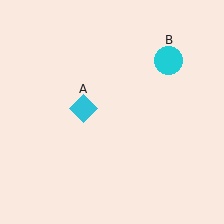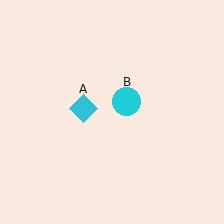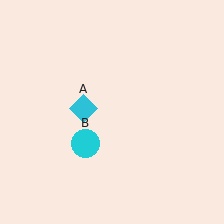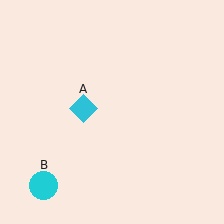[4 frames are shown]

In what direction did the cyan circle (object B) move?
The cyan circle (object B) moved down and to the left.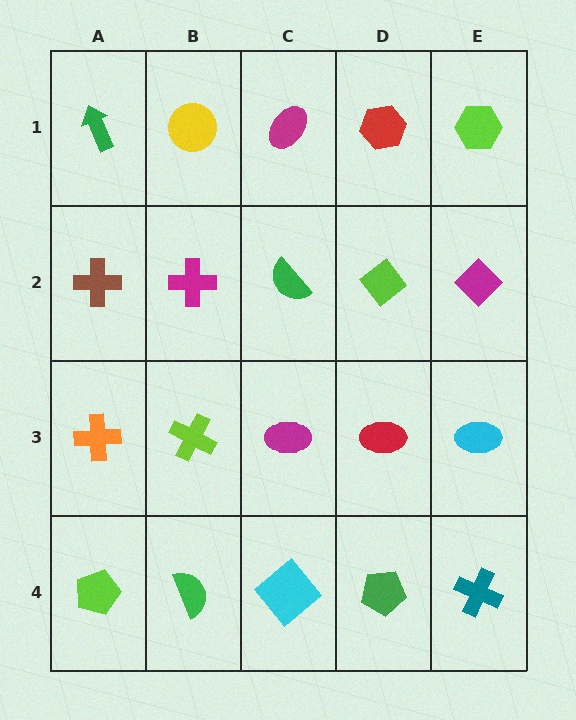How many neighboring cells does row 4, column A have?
2.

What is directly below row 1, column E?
A magenta diamond.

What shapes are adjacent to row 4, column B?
A lime cross (row 3, column B), a lime pentagon (row 4, column A), a cyan diamond (row 4, column C).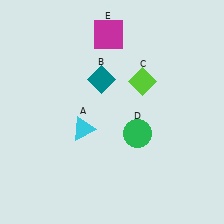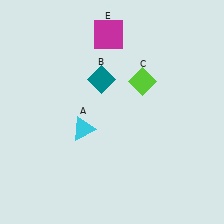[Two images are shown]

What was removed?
The green circle (D) was removed in Image 2.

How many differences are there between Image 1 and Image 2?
There is 1 difference between the two images.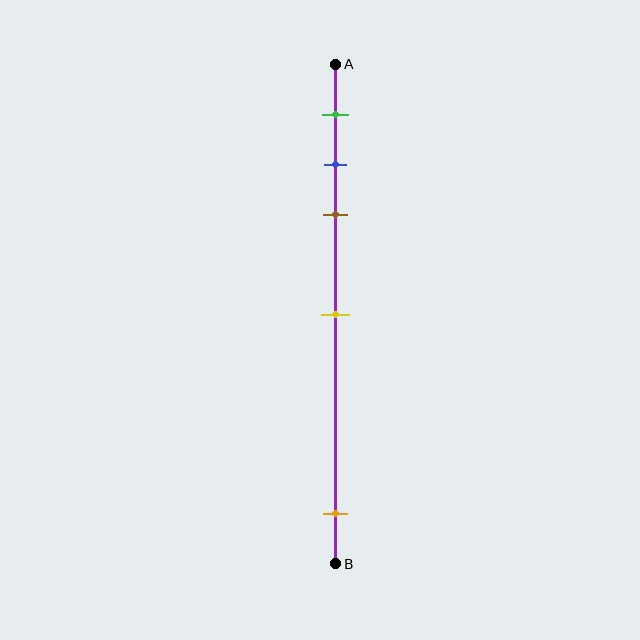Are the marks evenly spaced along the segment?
No, the marks are not evenly spaced.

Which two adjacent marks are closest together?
The blue and brown marks are the closest adjacent pair.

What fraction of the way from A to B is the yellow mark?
The yellow mark is approximately 50% (0.5) of the way from A to B.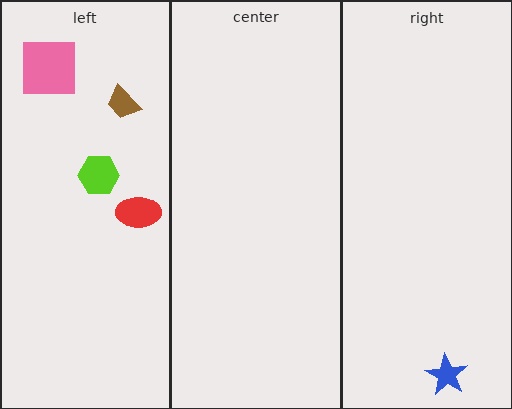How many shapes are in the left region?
4.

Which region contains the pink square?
The left region.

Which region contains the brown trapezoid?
The left region.